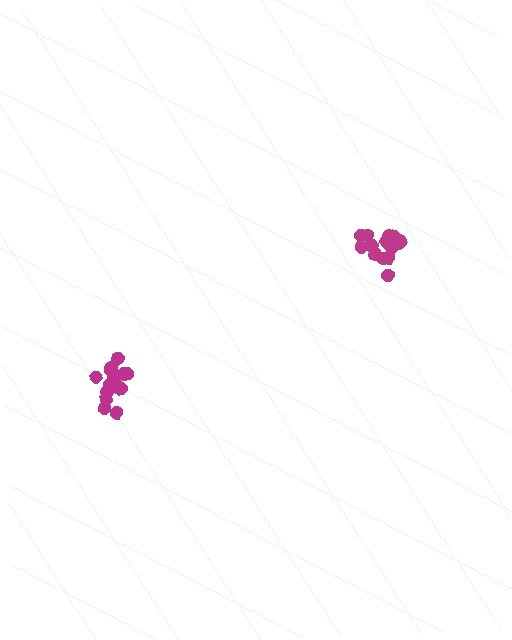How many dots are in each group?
Group 1: 15 dots, Group 2: 15 dots (30 total).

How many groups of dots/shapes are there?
There are 2 groups.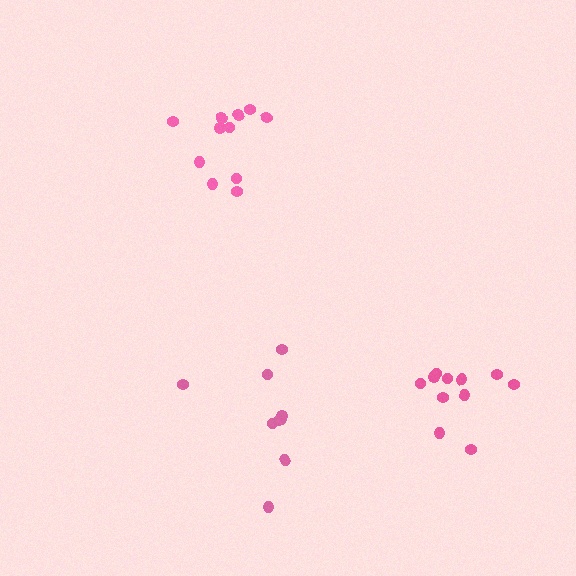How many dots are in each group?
Group 1: 9 dots, Group 2: 11 dots, Group 3: 11 dots (31 total).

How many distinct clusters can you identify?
There are 3 distinct clusters.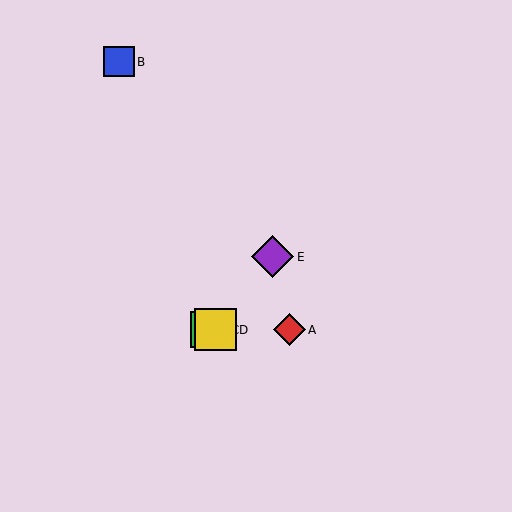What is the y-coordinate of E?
Object E is at y≈257.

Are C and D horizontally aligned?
Yes, both are at y≈330.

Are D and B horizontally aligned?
No, D is at y≈330 and B is at y≈62.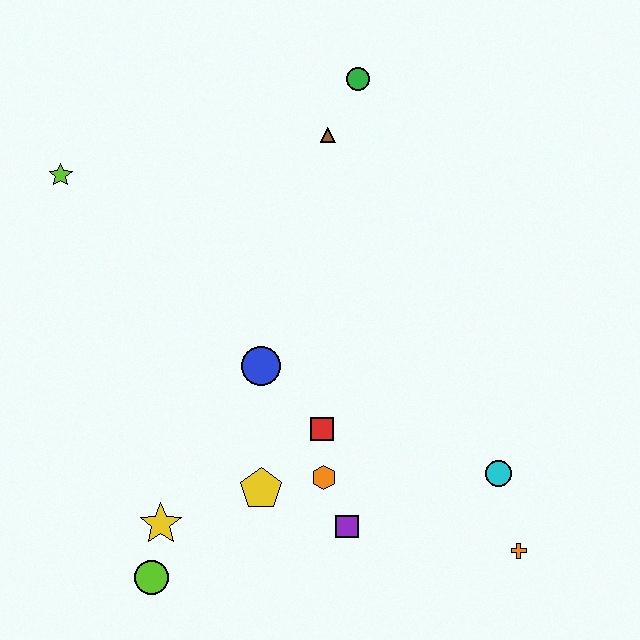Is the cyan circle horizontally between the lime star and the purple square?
No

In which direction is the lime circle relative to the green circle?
The lime circle is below the green circle.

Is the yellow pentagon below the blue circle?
Yes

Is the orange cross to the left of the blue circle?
No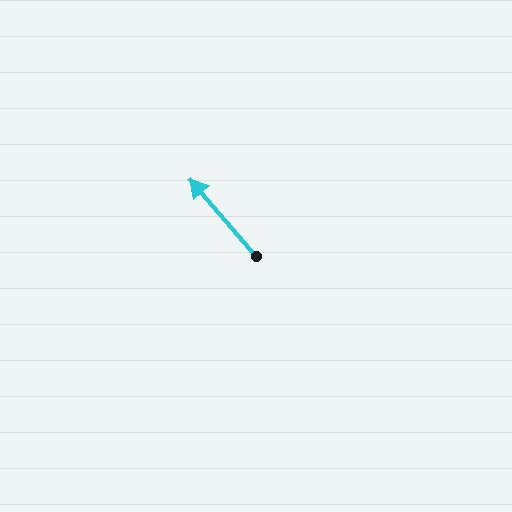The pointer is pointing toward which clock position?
Roughly 11 o'clock.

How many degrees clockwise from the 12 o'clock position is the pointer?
Approximately 319 degrees.